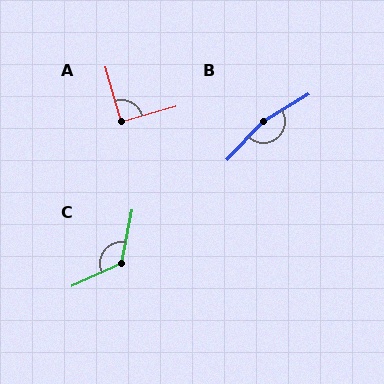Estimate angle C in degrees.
Approximately 126 degrees.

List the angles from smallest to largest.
A (90°), C (126°), B (165°).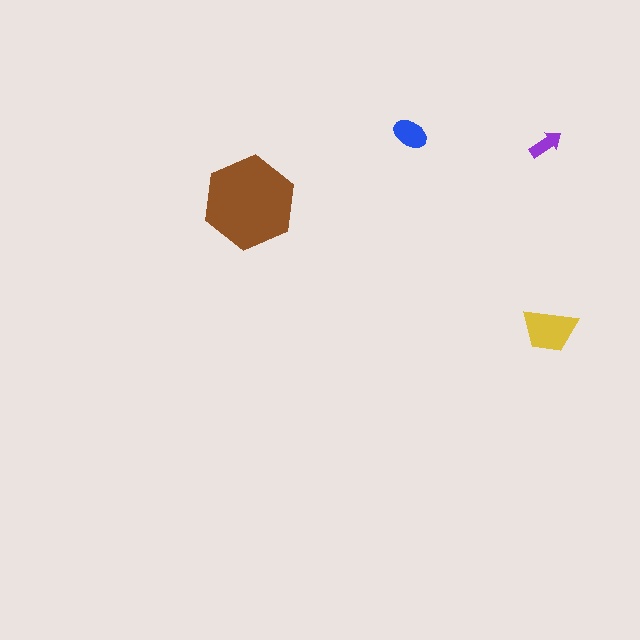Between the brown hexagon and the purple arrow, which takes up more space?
The brown hexagon.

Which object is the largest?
The brown hexagon.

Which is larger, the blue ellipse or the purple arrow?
The blue ellipse.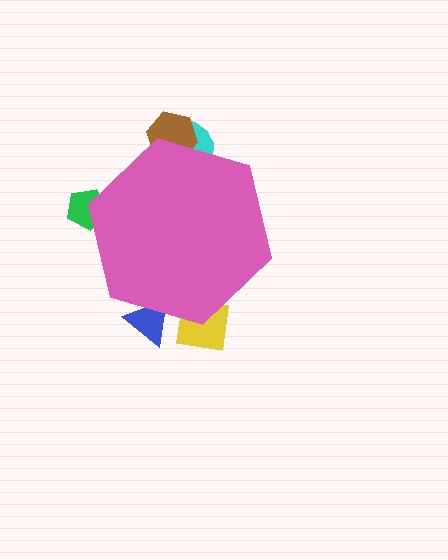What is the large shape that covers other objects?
A pink hexagon.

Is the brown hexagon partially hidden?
Yes, the brown hexagon is partially hidden behind the pink hexagon.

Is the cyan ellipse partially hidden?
Yes, the cyan ellipse is partially hidden behind the pink hexagon.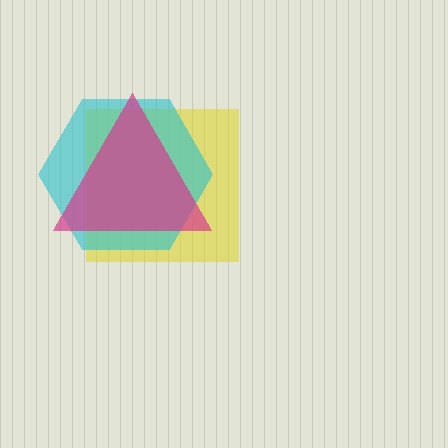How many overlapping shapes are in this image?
There are 3 overlapping shapes in the image.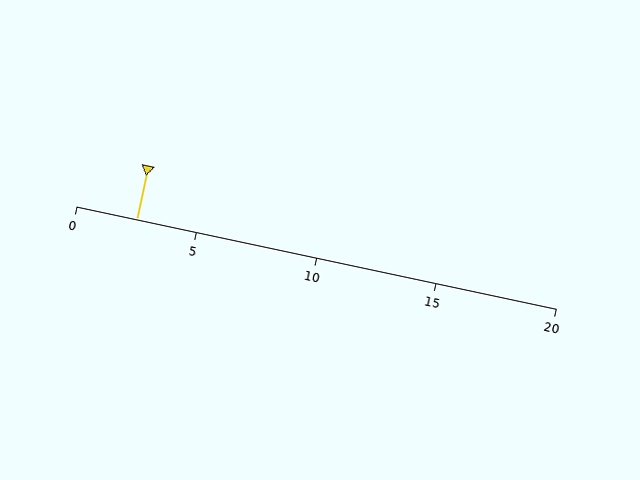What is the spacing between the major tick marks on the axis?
The major ticks are spaced 5 apart.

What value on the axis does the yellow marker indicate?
The marker indicates approximately 2.5.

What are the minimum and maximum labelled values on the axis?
The axis runs from 0 to 20.